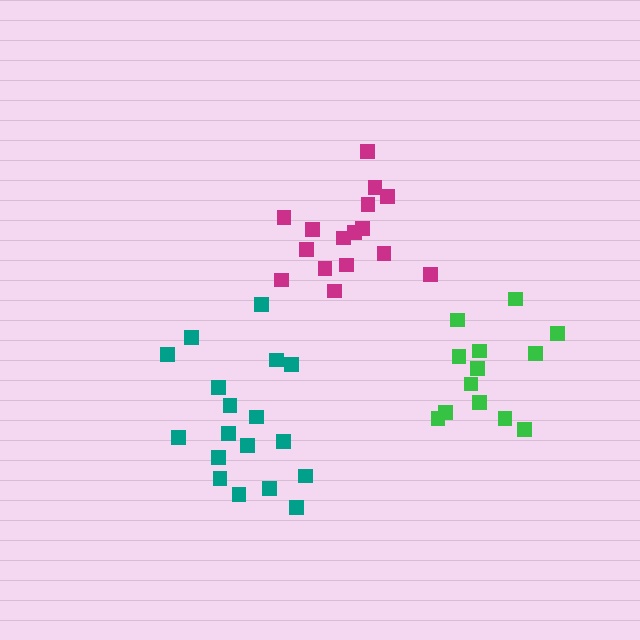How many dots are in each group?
Group 1: 18 dots, Group 2: 13 dots, Group 3: 16 dots (47 total).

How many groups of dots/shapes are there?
There are 3 groups.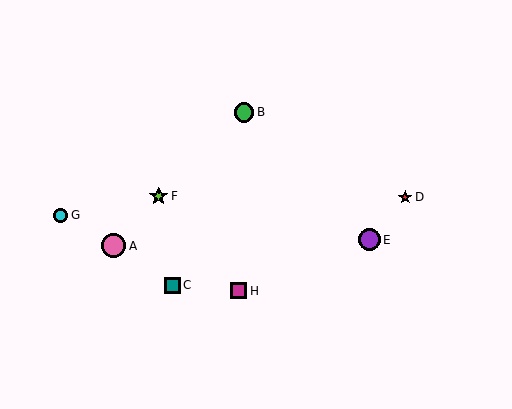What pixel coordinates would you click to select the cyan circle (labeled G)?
Click at (61, 215) to select the cyan circle G.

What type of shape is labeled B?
Shape B is a green circle.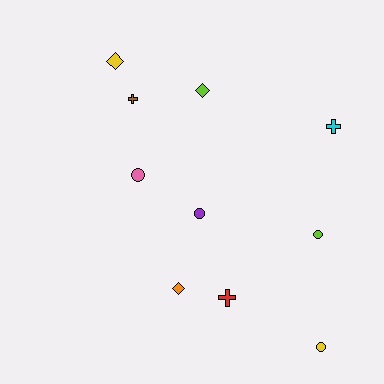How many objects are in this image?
There are 10 objects.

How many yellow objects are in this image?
There are 2 yellow objects.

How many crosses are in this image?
There are 3 crosses.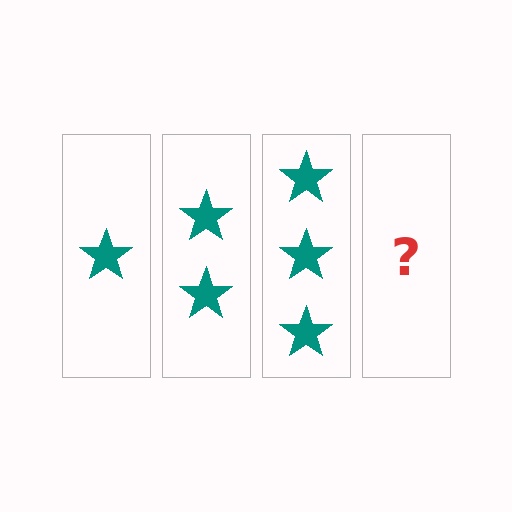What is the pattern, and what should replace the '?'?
The pattern is that each step adds one more star. The '?' should be 4 stars.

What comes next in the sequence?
The next element should be 4 stars.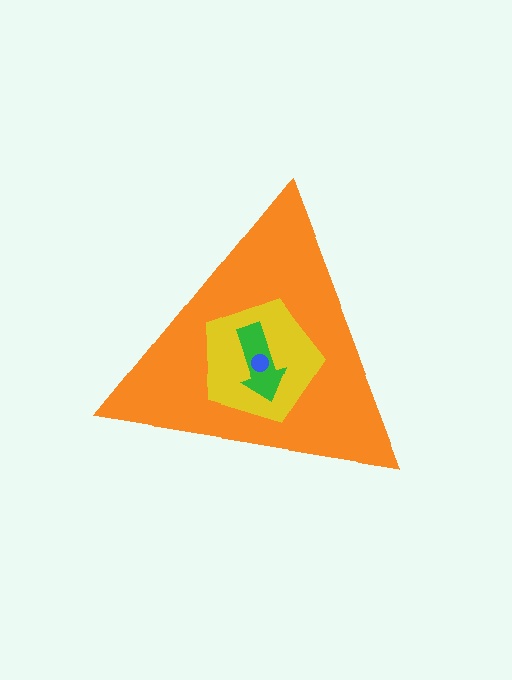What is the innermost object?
The blue circle.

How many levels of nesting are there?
4.